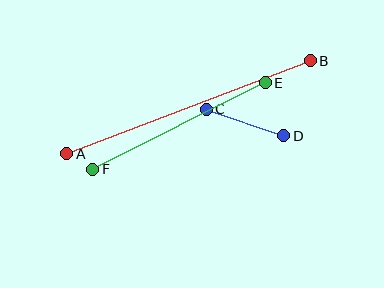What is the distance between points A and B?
The distance is approximately 261 pixels.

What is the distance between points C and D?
The distance is approximately 82 pixels.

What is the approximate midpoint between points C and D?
The midpoint is at approximately (245, 123) pixels.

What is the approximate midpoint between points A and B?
The midpoint is at approximately (188, 107) pixels.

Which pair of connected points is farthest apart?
Points A and B are farthest apart.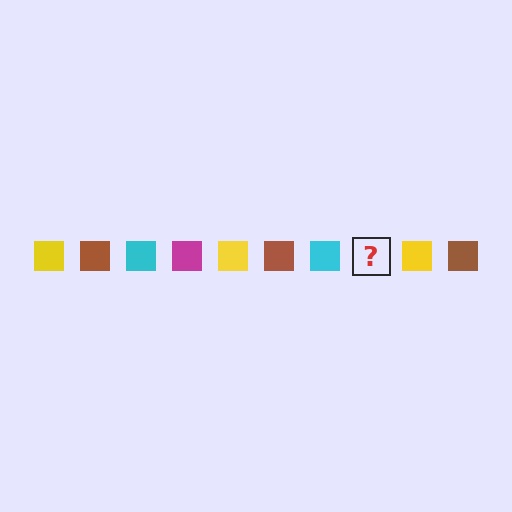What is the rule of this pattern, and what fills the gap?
The rule is that the pattern cycles through yellow, brown, cyan, magenta squares. The gap should be filled with a magenta square.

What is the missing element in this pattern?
The missing element is a magenta square.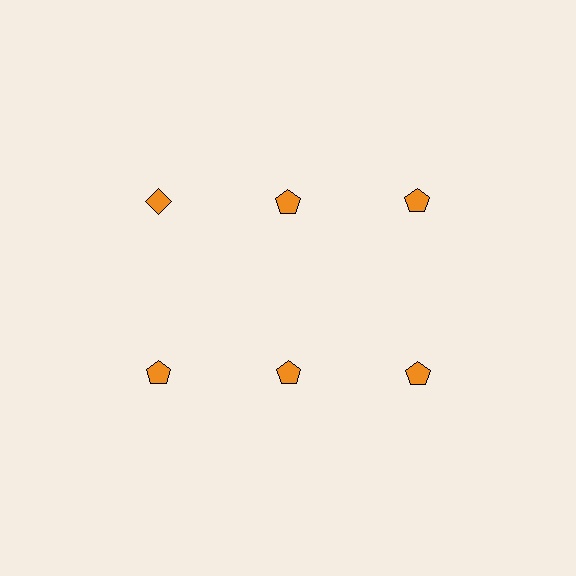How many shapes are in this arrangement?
There are 6 shapes arranged in a grid pattern.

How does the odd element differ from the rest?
It has a different shape: diamond instead of pentagon.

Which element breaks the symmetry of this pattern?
The orange diamond in the top row, leftmost column breaks the symmetry. All other shapes are orange pentagons.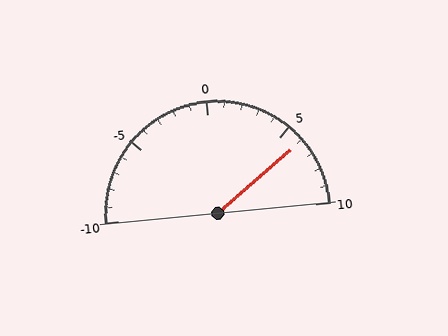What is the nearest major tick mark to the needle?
The nearest major tick mark is 5.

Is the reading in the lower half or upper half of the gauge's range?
The reading is in the upper half of the range (-10 to 10).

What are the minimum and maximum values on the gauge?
The gauge ranges from -10 to 10.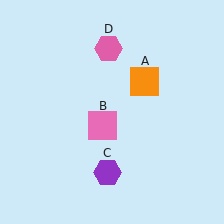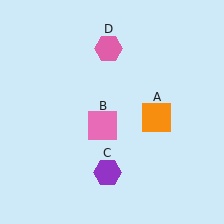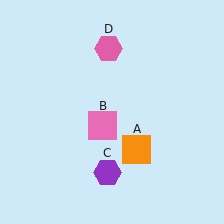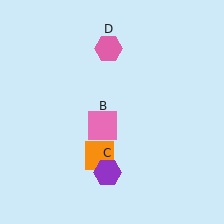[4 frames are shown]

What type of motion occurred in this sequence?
The orange square (object A) rotated clockwise around the center of the scene.